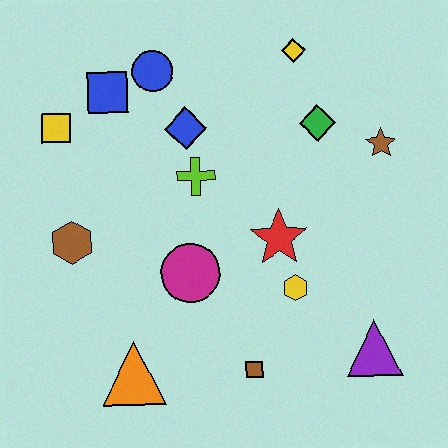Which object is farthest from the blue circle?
The purple triangle is farthest from the blue circle.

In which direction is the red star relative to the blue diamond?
The red star is below the blue diamond.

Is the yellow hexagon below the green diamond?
Yes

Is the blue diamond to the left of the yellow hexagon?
Yes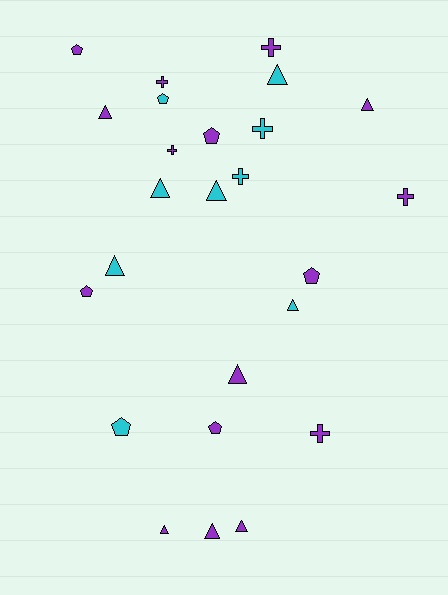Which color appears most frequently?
Purple, with 16 objects.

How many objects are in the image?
There are 25 objects.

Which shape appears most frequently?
Triangle, with 11 objects.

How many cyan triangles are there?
There are 5 cyan triangles.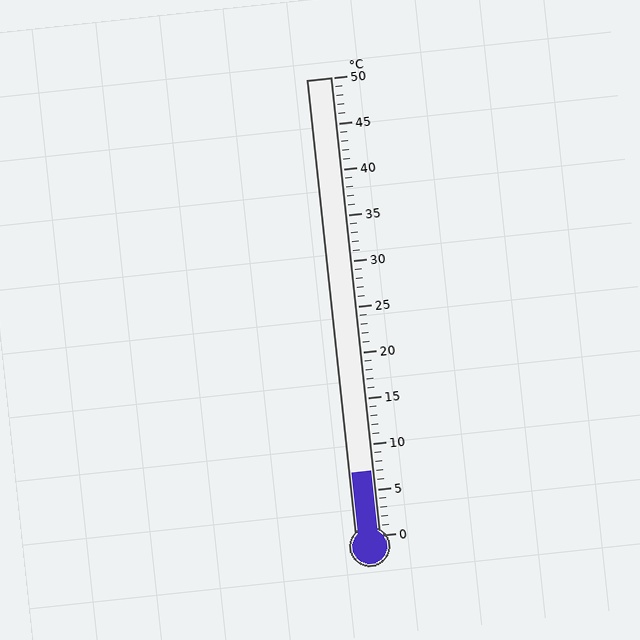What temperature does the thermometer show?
The thermometer shows approximately 7°C.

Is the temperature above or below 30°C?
The temperature is below 30°C.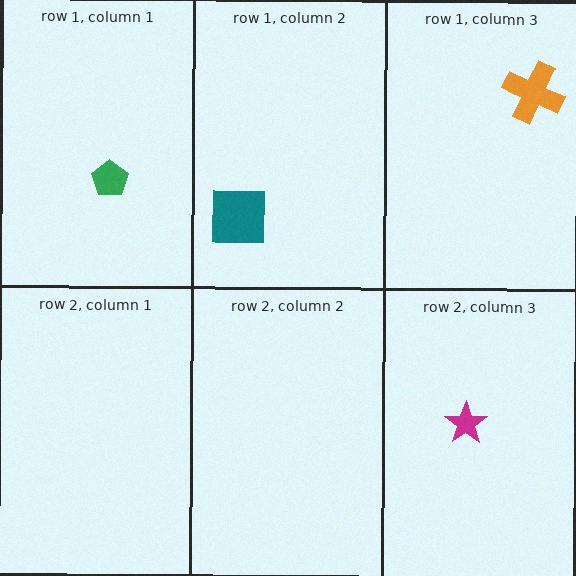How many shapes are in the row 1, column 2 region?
1.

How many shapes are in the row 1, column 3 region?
1.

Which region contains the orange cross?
The row 1, column 3 region.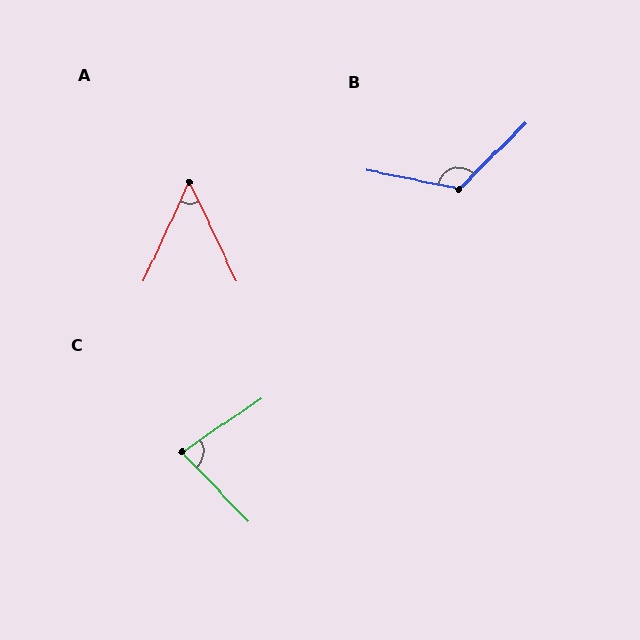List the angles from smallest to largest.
A (50°), C (81°), B (124°).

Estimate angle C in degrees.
Approximately 81 degrees.